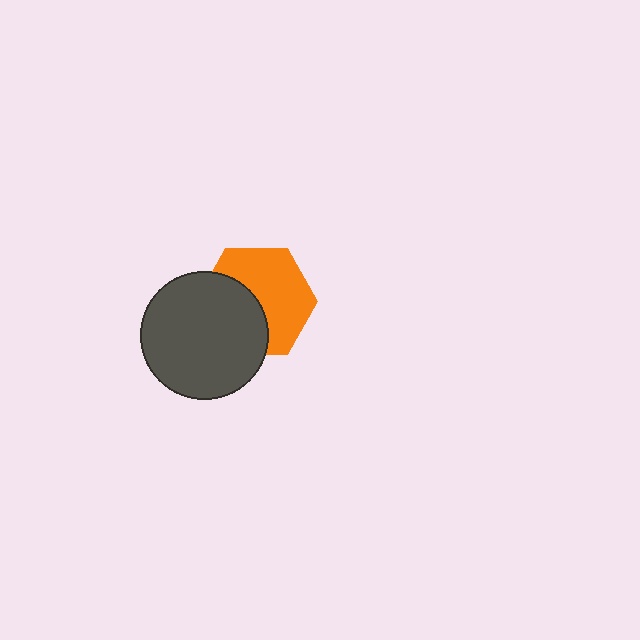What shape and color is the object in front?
The object in front is a dark gray circle.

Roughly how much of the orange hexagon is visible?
About half of it is visible (roughly 57%).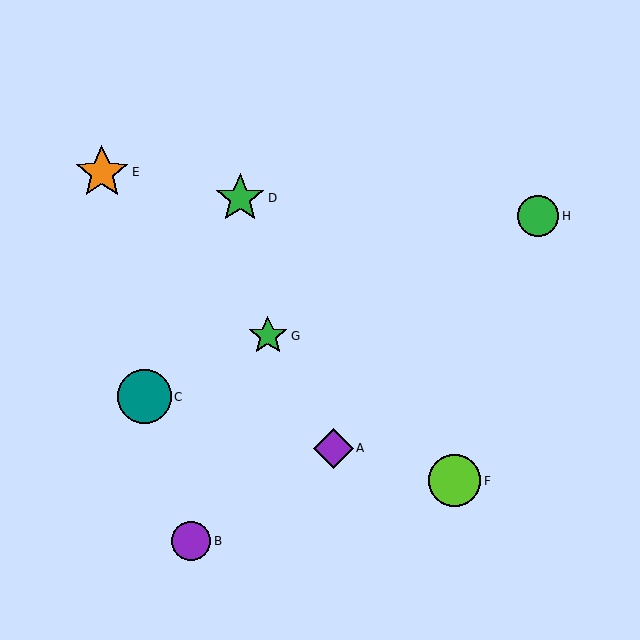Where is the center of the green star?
The center of the green star is at (268, 336).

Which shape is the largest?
The teal circle (labeled C) is the largest.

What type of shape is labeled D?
Shape D is a green star.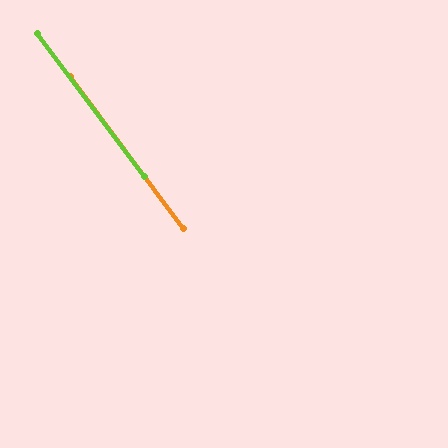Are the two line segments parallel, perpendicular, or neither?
Parallel — their directions differ by only 0.3°.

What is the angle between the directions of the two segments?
Approximately 0 degrees.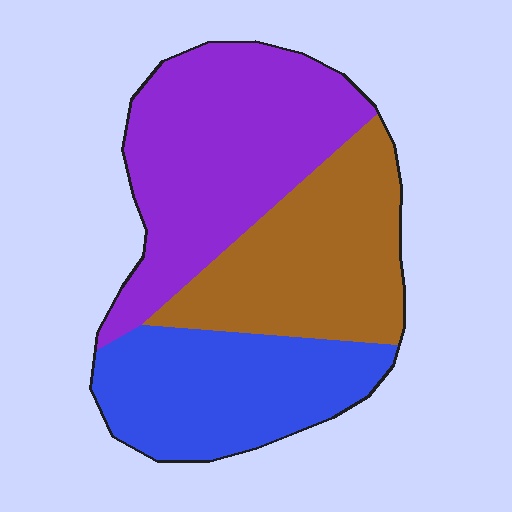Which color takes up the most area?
Purple, at roughly 40%.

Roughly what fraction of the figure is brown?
Brown covers about 30% of the figure.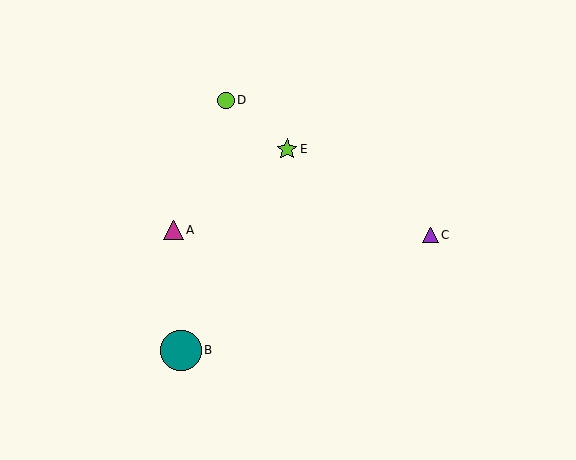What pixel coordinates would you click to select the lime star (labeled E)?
Click at (287, 149) to select the lime star E.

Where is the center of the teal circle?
The center of the teal circle is at (181, 350).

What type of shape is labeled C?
Shape C is a purple triangle.